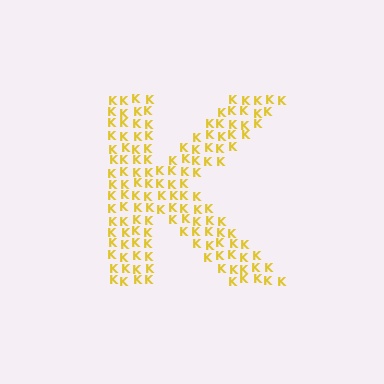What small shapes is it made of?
It is made of small letter K's.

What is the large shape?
The large shape is the letter K.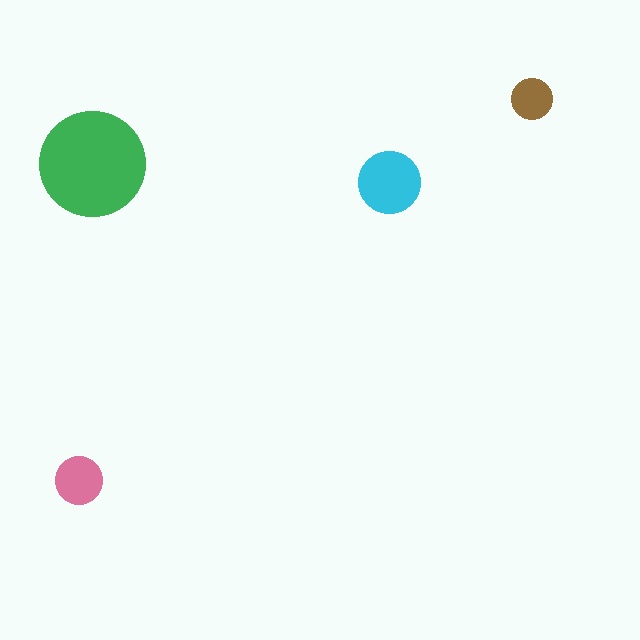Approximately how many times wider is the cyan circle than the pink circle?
About 1.5 times wider.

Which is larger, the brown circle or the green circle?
The green one.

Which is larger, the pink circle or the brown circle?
The pink one.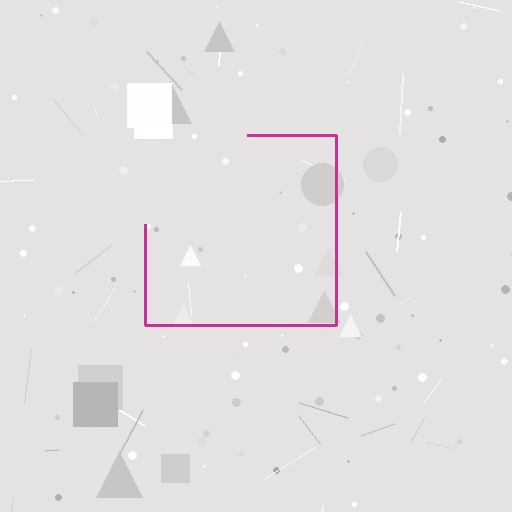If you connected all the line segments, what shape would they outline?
They would outline a square.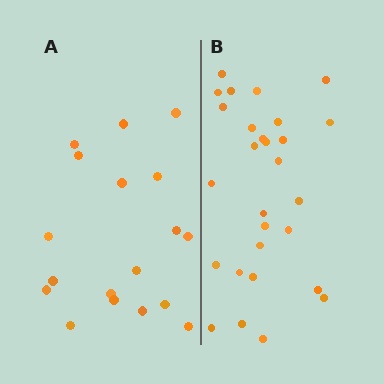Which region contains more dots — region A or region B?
Region B (the right region) has more dots.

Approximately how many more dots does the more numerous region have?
Region B has roughly 10 or so more dots than region A.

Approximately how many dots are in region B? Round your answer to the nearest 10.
About 30 dots. (The exact count is 28, which rounds to 30.)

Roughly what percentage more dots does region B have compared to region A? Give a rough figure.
About 55% more.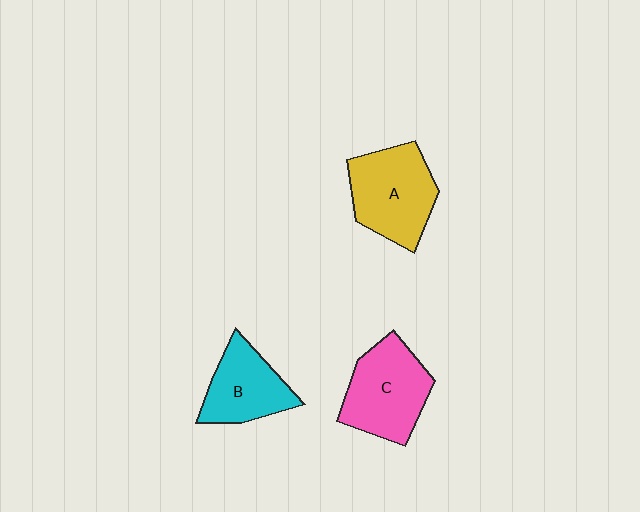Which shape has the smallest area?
Shape B (cyan).